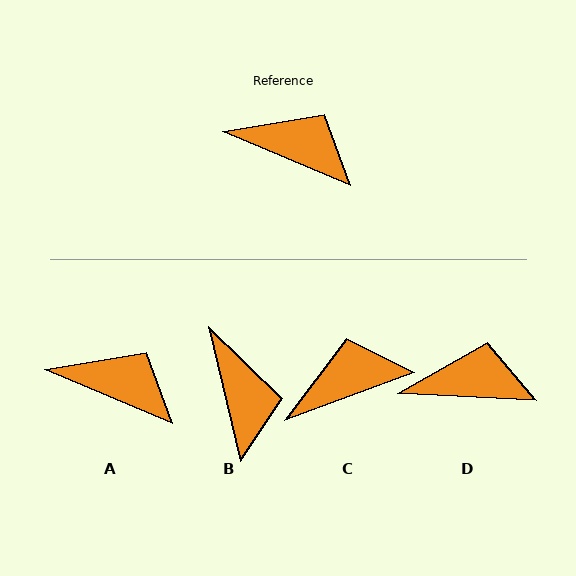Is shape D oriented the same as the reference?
No, it is off by about 20 degrees.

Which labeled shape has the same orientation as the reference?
A.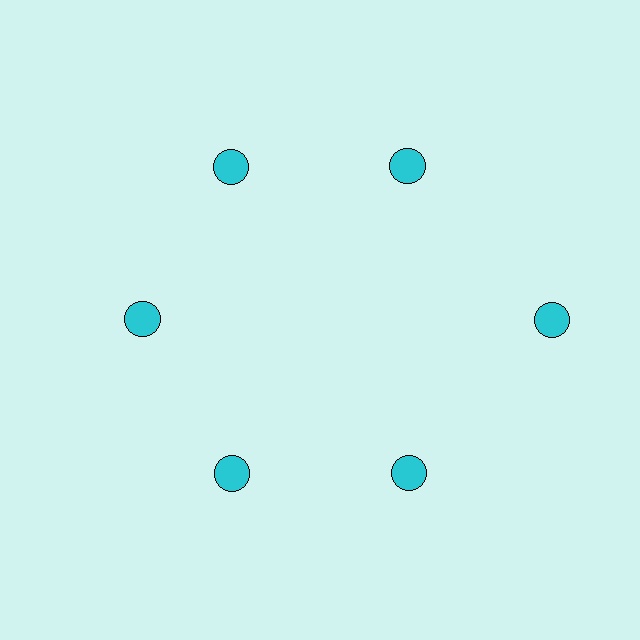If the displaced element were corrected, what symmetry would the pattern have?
It would have 6-fold rotational symmetry — the pattern would map onto itself every 60 degrees.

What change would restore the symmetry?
The symmetry would be restored by moving it inward, back onto the ring so that all 6 circles sit at equal angles and equal distance from the center.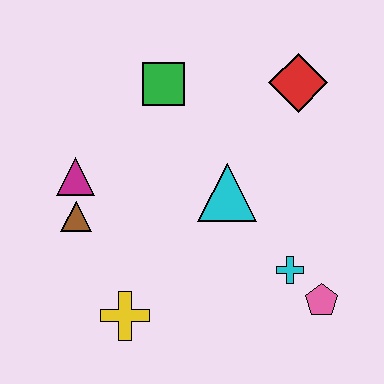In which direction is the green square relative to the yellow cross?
The green square is above the yellow cross.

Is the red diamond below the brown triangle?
No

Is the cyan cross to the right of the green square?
Yes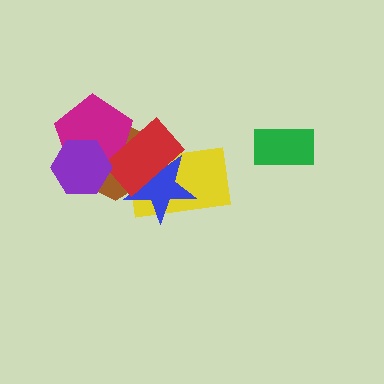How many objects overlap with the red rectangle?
4 objects overlap with the red rectangle.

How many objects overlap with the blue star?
3 objects overlap with the blue star.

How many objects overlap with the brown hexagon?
5 objects overlap with the brown hexagon.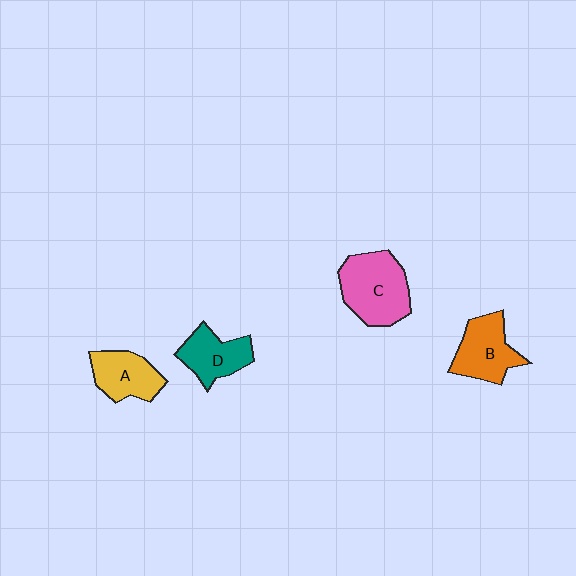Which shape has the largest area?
Shape C (pink).